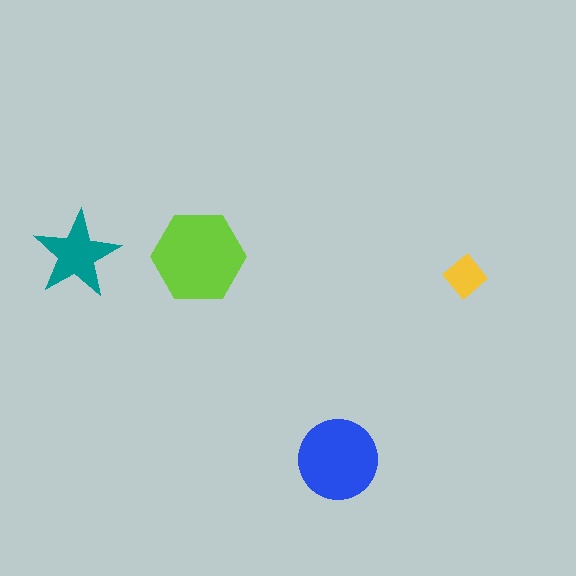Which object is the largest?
The lime hexagon.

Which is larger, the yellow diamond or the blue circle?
The blue circle.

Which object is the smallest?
The yellow diamond.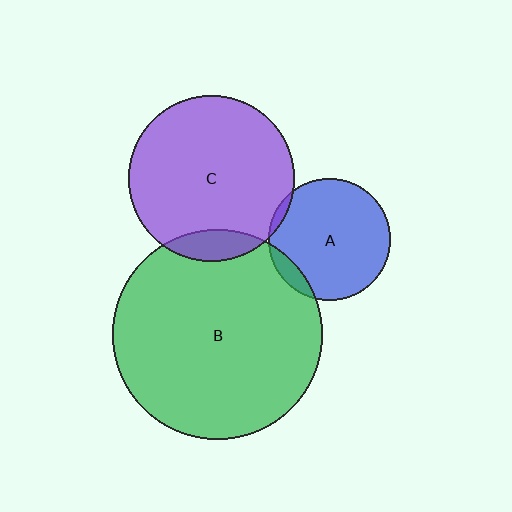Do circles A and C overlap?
Yes.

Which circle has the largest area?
Circle B (green).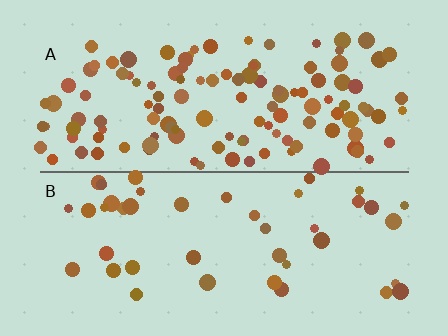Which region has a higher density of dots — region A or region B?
A (the top).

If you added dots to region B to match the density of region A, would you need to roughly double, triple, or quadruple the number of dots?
Approximately triple.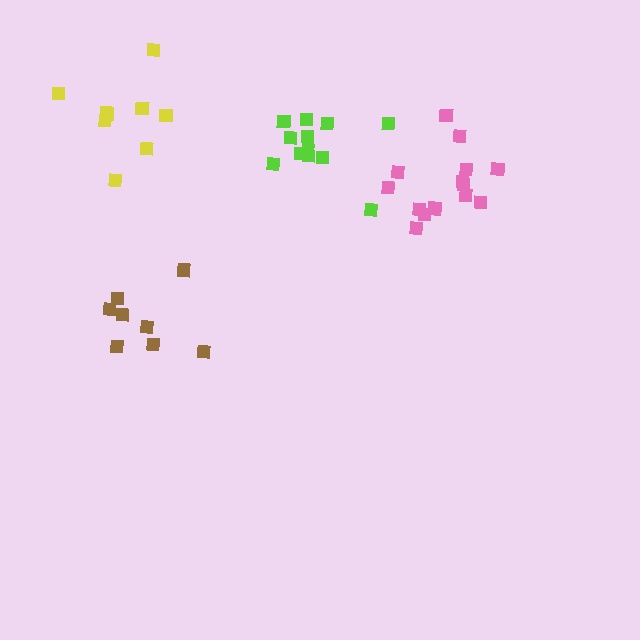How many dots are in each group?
Group 1: 12 dots, Group 2: 14 dots, Group 3: 8 dots, Group 4: 8 dots (42 total).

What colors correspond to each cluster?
The clusters are colored: lime, pink, brown, yellow.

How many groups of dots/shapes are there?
There are 4 groups.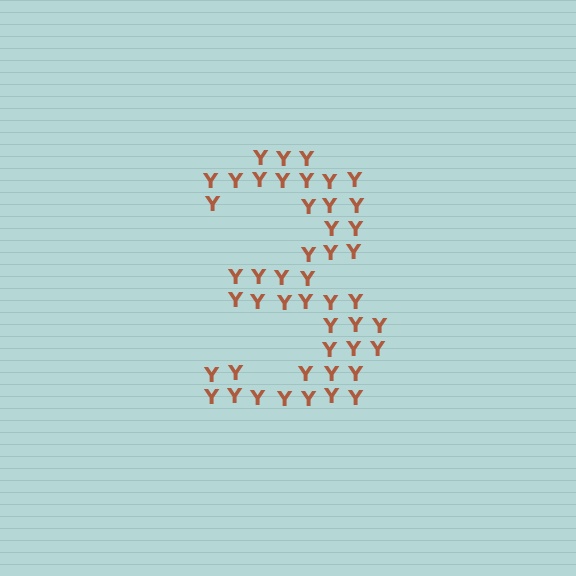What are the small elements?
The small elements are letter Y's.